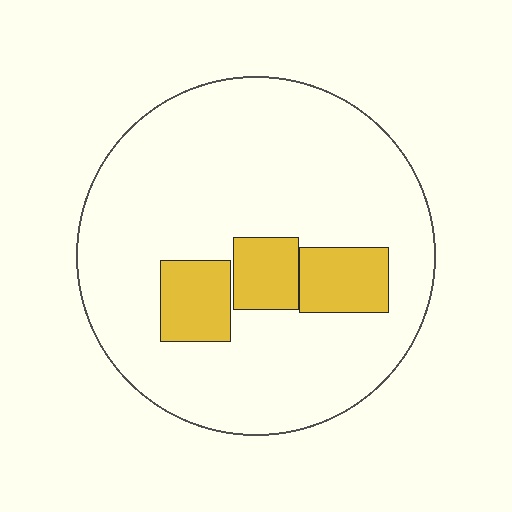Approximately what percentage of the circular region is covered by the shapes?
Approximately 15%.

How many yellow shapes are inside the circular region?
3.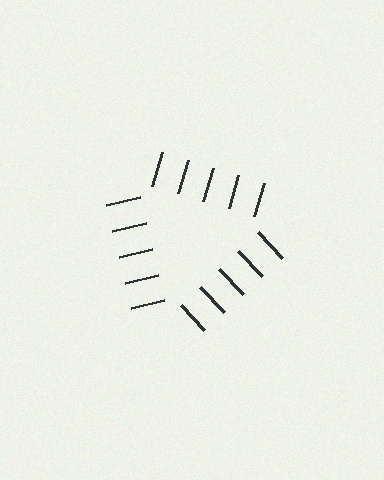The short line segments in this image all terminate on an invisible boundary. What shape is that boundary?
An illusory triangle — the line segments terminate on its edges but no continuous stroke is drawn.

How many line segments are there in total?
15 — 5 along each of the 3 edges.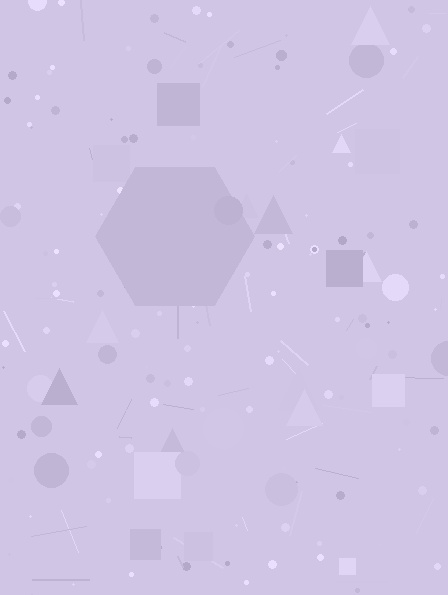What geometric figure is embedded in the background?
A hexagon is embedded in the background.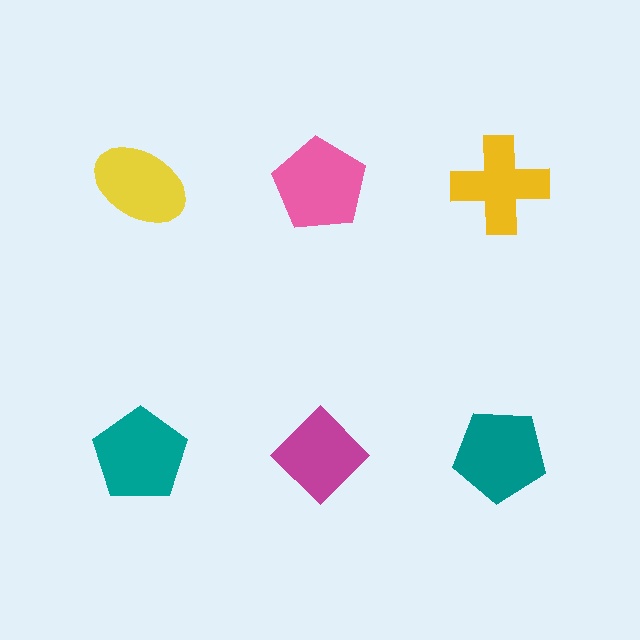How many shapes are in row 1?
3 shapes.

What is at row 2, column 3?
A teal pentagon.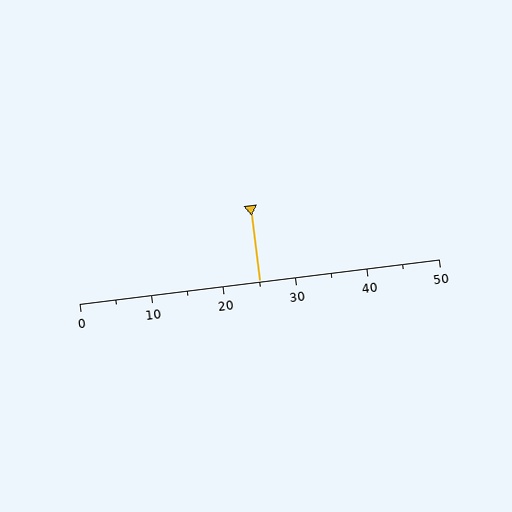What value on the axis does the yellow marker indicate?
The marker indicates approximately 25.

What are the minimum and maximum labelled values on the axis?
The axis runs from 0 to 50.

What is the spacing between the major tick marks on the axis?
The major ticks are spaced 10 apart.